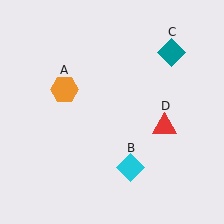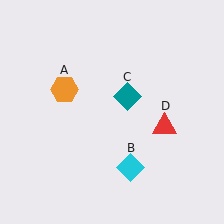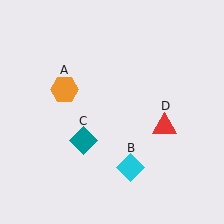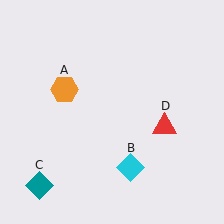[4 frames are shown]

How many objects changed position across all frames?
1 object changed position: teal diamond (object C).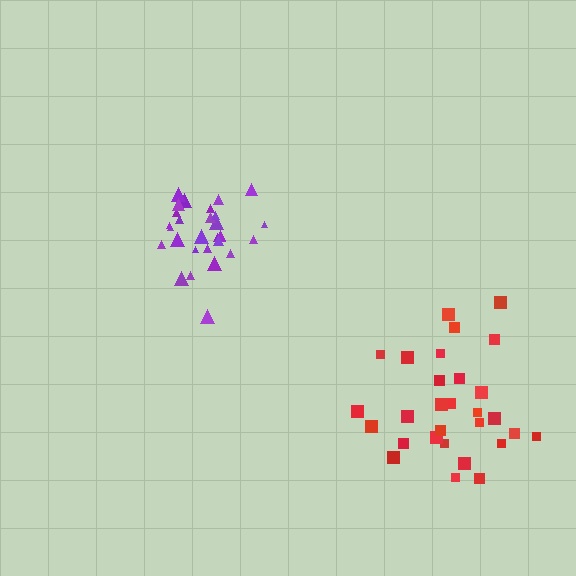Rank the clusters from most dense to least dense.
purple, red.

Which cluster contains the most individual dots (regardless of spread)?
Purple (29).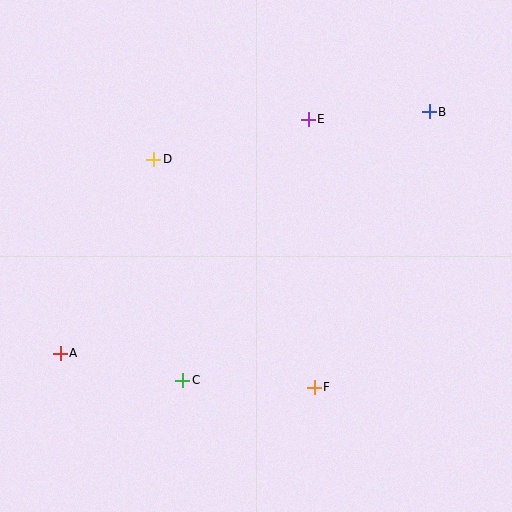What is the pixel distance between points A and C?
The distance between A and C is 125 pixels.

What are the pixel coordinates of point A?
Point A is at (60, 353).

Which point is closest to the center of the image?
Point D at (154, 159) is closest to the center.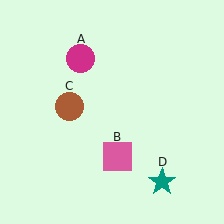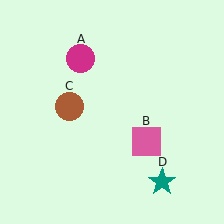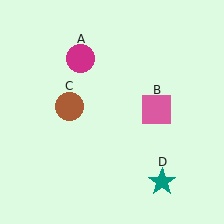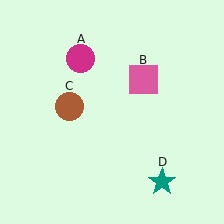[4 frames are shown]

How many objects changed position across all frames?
1 object changed position: pink square (object B).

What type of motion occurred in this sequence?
The pink square (object B) rotated counterclockwise around the center of the scene.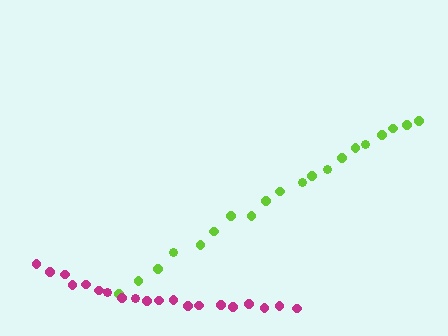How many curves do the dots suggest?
There are 2 distinct paths.